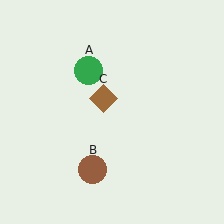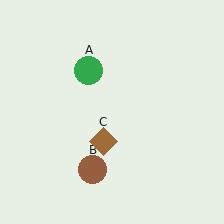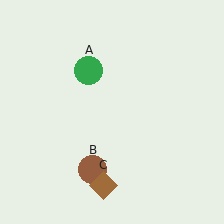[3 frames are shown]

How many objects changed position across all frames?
1 object changed position: brown diamond (object C).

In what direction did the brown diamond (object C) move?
The brown diamond (object C) moved down.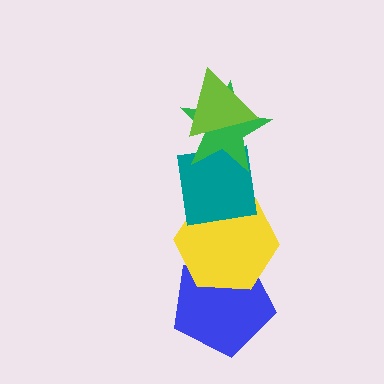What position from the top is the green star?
The green star is 2nd from the top.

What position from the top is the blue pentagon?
The blue pentagon is 5th from the top.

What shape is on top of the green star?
The lime triangle is on top of the green star.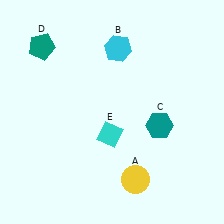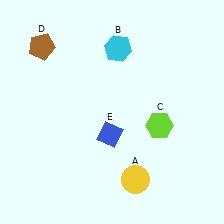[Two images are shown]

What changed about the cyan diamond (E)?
In Image 1, E is cyan. In Image 2, it changed to blue.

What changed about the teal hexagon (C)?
In Image 1, C is teal. In Image 2, it changed to lime.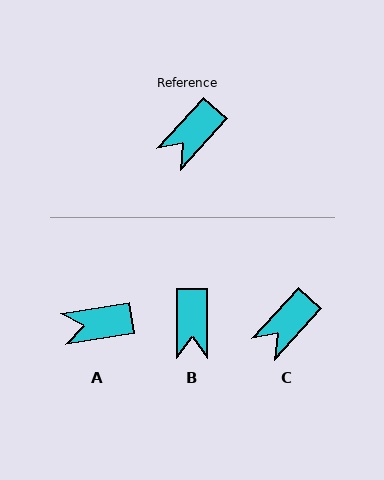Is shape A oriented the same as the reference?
No, it is off by about 38 degrees.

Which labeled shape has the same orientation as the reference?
C.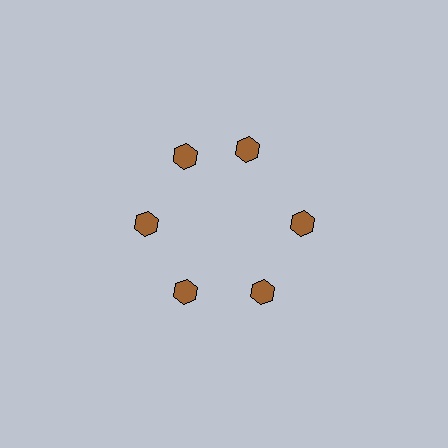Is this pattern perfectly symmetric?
No. The 6 brown hexagons are arranged in a ring, but one element near the 1 o'clock position is rotated out of alignment along the ring, breaking the 6-fold rotational symmetry.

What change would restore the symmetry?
The symmetry would be restored by rotating it back into even spacing with its neighbors so that all 6 hexagons sit at equal angles and equal distance from the center.